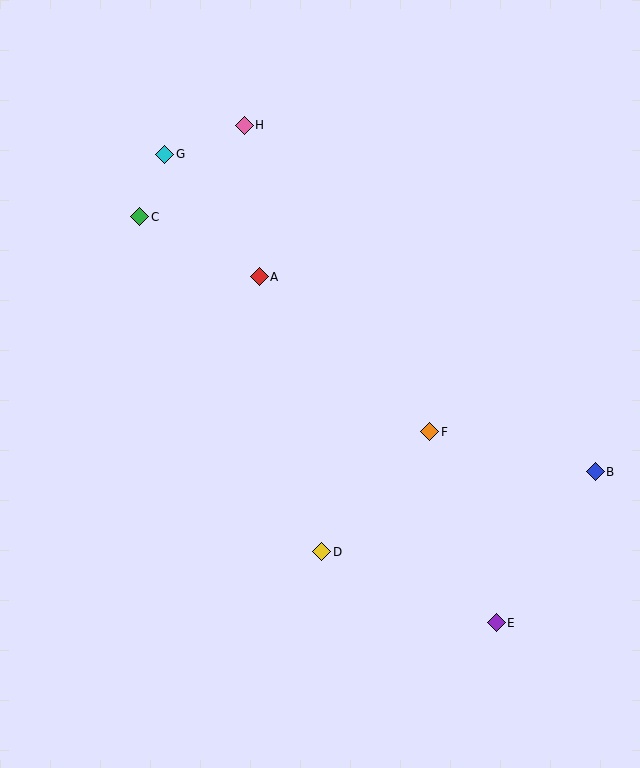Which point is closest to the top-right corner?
Point H is closest to the top-right corner.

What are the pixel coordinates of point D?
Point D is at (322, 552).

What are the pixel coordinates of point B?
Point B is at (595, 472).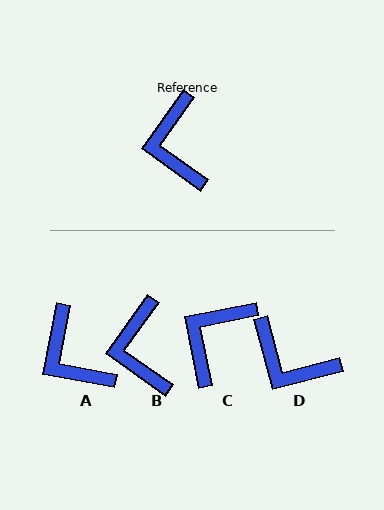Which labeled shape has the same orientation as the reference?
B.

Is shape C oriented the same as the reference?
No, it is off by about 44 degrees.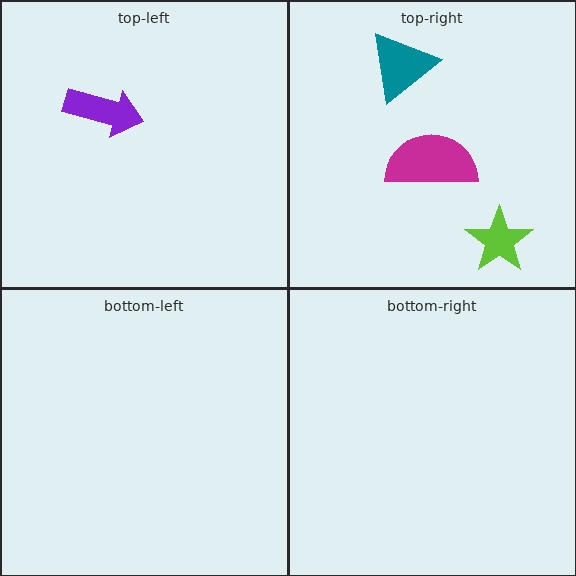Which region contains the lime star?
The top-right region.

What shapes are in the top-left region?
The purple arrow.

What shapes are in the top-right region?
The teal triangle, the magenta semicircle, the lime star.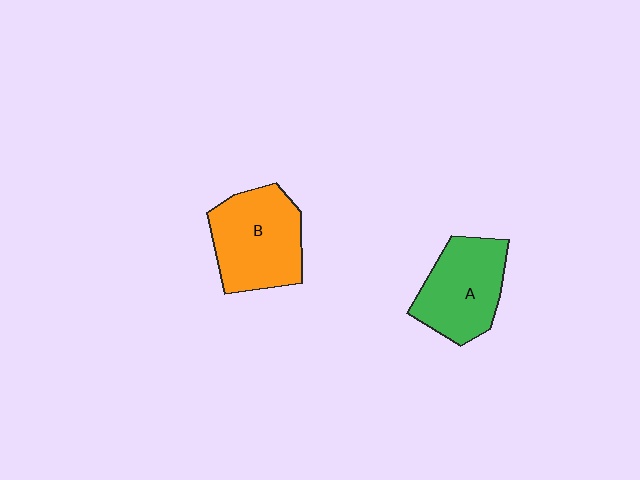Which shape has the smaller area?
Shape A (green).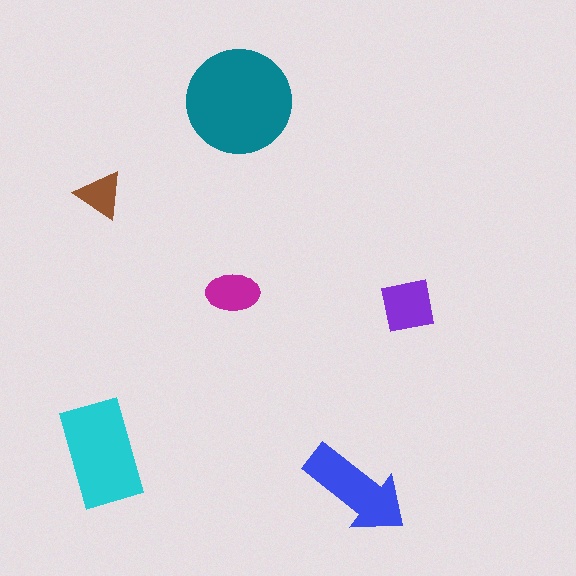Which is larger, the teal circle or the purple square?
The teal circle.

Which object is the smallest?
The brown triangle.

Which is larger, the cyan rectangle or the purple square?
The cyan rectangle.